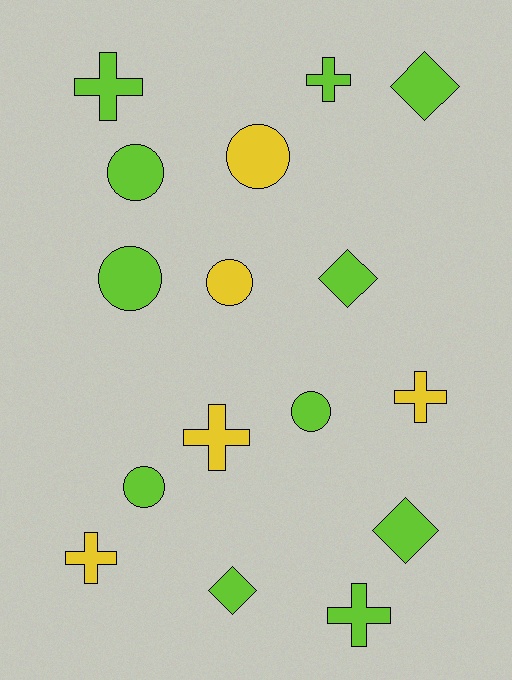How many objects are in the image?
There are 16 objects.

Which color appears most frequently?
Lime, with 11 objects.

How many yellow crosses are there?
There are 3 yellow crosses.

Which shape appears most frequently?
Circle, with 6 objects.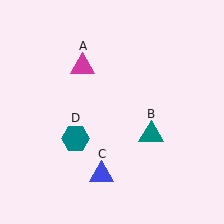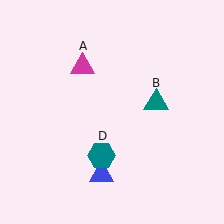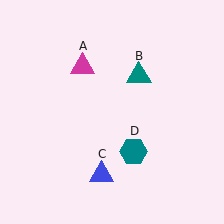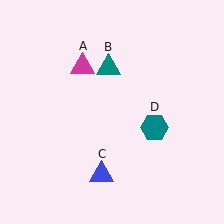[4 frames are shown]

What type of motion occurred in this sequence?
The teal triangle (object B), teal hexagon (object D) rotated counterclockwise around the center of the scene.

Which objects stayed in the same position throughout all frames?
Magenta triangle (object A) and blue triangle (object C) remained stationary.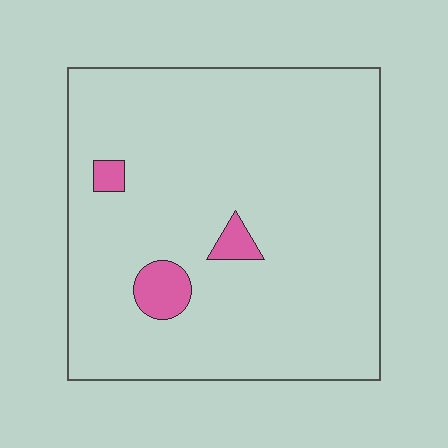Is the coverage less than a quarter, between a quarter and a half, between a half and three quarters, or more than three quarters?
Less than a quarter.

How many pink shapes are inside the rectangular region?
3.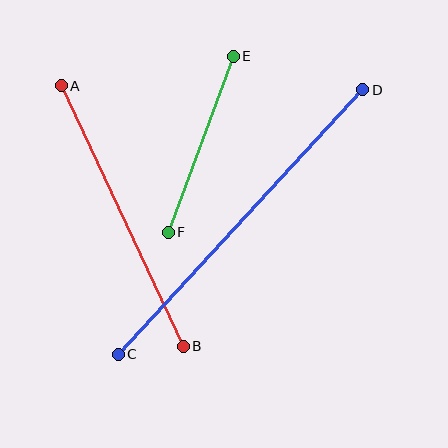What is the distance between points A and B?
The distance is approximately 288 pixels.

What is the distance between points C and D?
The distance is approximately 360 pixels.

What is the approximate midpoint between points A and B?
The midpoint is at approximately (122, 216) pixels.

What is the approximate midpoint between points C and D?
The midpoint is at approximately (240, 222) pixels.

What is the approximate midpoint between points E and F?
The midpoint is at approximately (201, 144) pixels.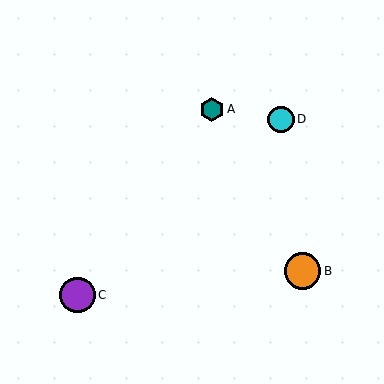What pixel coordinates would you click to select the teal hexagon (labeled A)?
Click at (212, 109) to select the teal hexagon A.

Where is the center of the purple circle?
The center of the purple circle is at (78, 295).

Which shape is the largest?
The orange circle (labeled B) is the largest.